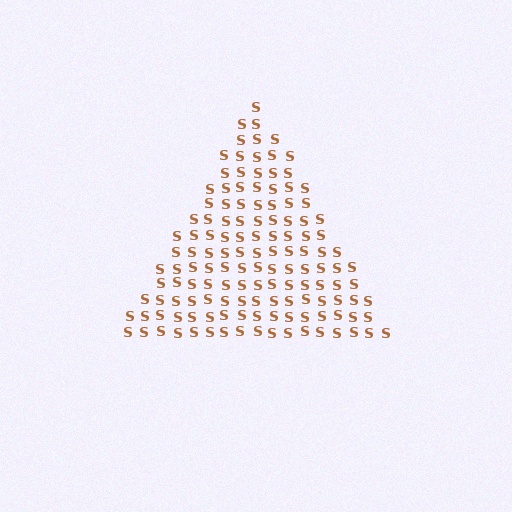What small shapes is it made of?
It is made of small letter S's.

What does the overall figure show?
The overall figure shows a triangle.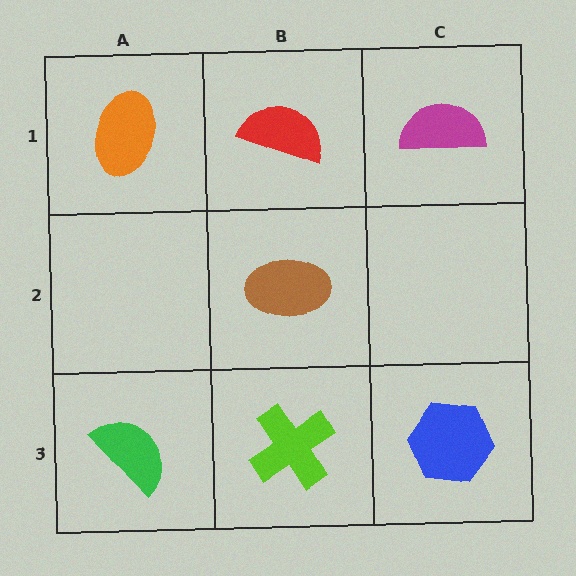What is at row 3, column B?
A lime cross.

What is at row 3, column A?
A green semicircle.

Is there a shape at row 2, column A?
No, that cell is empty.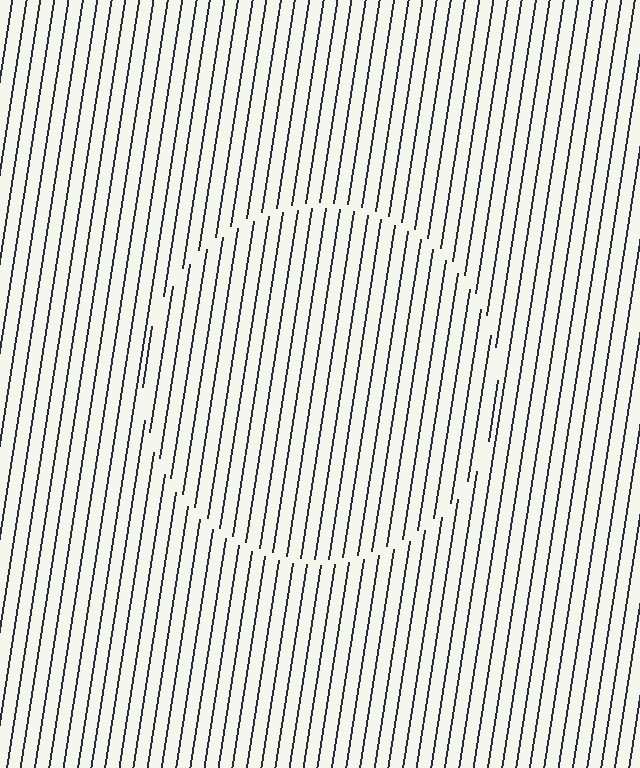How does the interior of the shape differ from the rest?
The interior of the shape contains the same grating, shifted by half a period — the contour is defined by the phase discontinuity where line-ends from the inner and outer gratings abut.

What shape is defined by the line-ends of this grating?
An illusory circle. The interior of the shape contains the same grating, shifted by half a period — the contour is defined by the phase discontinuity where line-ends from the inner and outer gratings abut.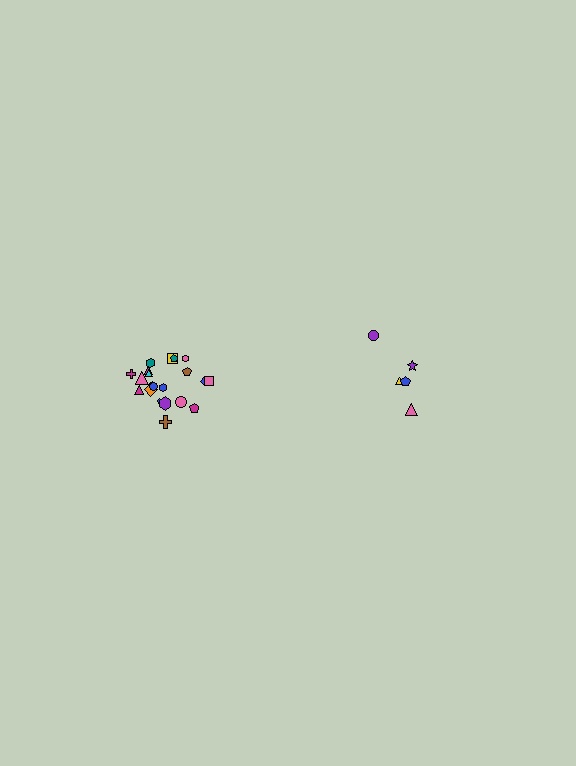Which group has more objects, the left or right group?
The left group.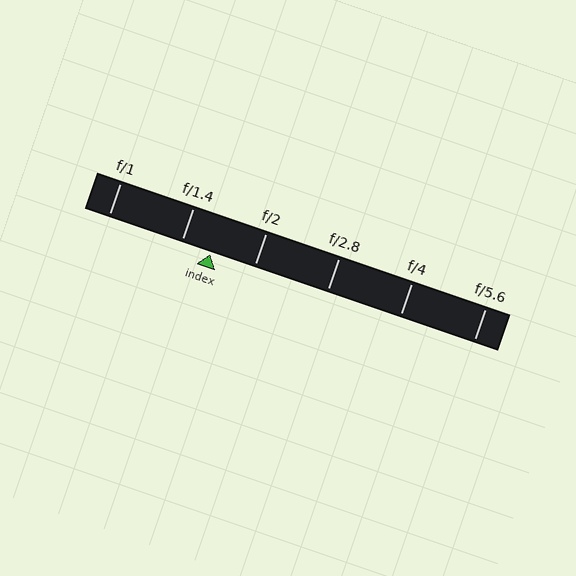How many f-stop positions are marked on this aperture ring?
There are 6 f-stop positions marked.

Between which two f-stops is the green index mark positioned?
The index mark is between f/1.4 and f/2.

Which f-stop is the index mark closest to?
The index mark is closest to f/1.4.